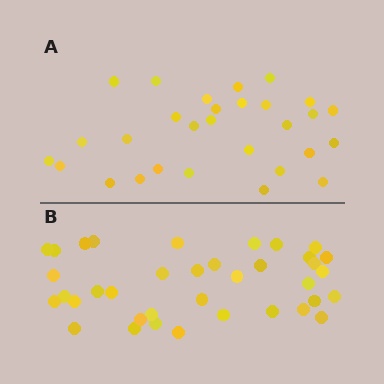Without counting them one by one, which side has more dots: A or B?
Region B (the bottom region) has more dots.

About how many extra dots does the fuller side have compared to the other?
Region B has roughly 8 or so more dots than region A.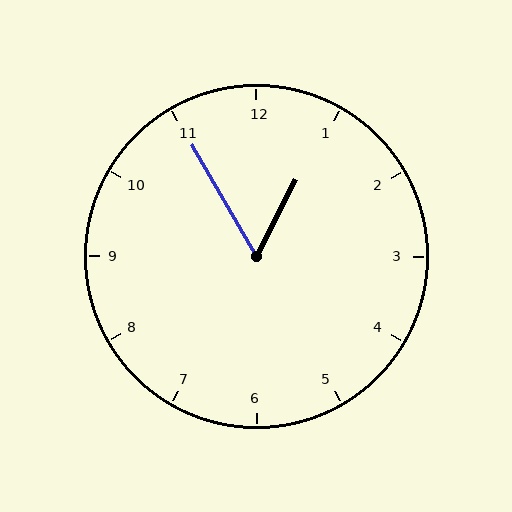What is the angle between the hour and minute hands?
Approximately 58 degrees.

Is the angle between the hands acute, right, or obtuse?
It is acute.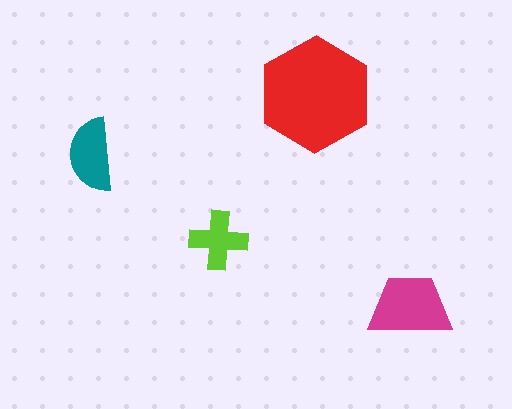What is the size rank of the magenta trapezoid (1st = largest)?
2nd.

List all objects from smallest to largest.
The lime cross, the teal semicircle, the magenta trapezoid, the red hexagon.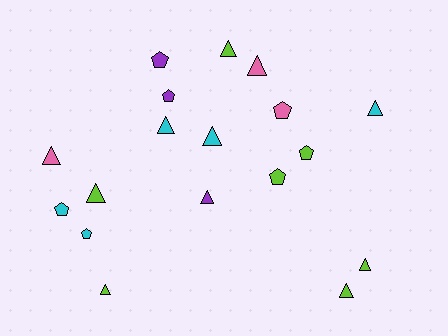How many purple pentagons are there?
There are 2 purple pentagons.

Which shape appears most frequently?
Triangle, with 11 objects.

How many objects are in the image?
There are 18 objects.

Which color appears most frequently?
Lime, with 7 objects.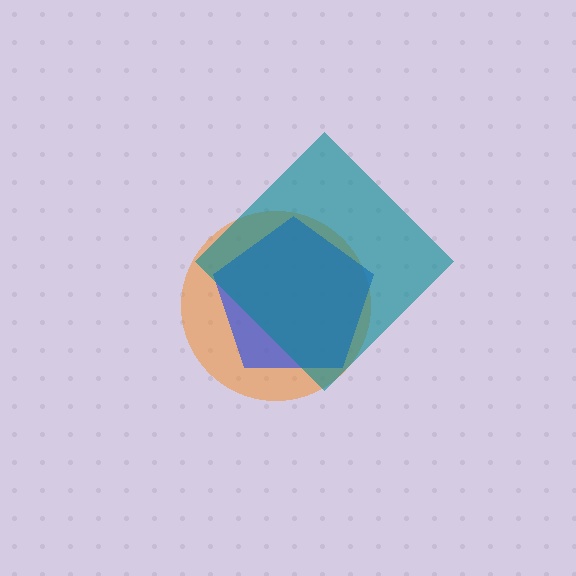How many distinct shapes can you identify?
There are 3 distinct shapes: an orange circle, a blue pentagon, a teal diamond.